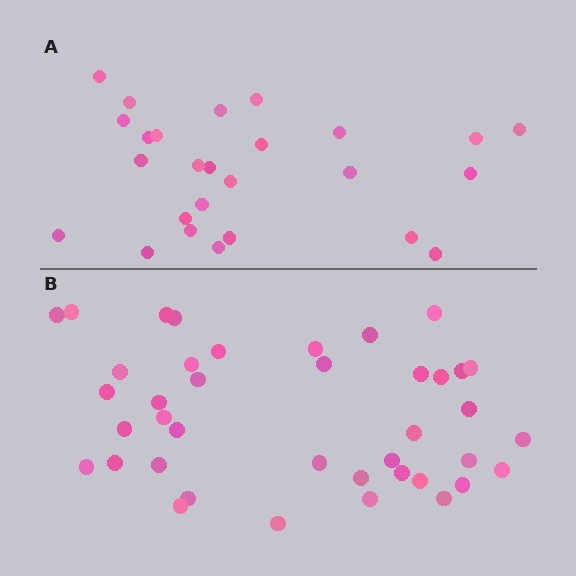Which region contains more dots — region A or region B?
Region B (the bottom region) has more dots.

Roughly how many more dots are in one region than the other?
Region B has approximately 15 more dots than region A.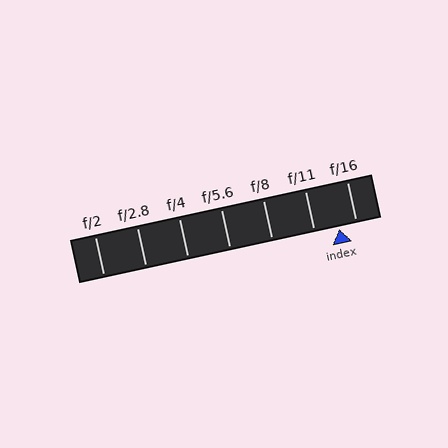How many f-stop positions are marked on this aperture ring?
There are 7 f-stop positions marked.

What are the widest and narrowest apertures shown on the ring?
The widest aperture shown is f/2 and the narrowest is f/16.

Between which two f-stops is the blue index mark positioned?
The index mark is between f/11 and f/16.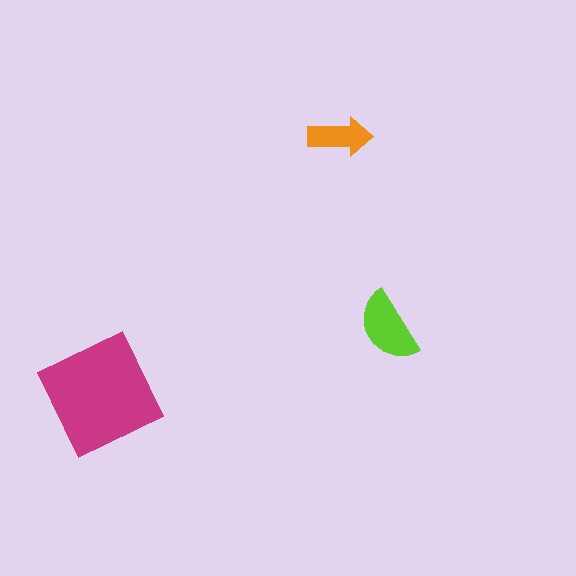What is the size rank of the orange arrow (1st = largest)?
3rd.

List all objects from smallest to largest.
The orange arrow, the lime semicircle, the magenta square.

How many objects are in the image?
There are 3 objects in the image.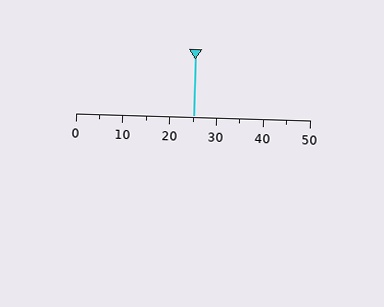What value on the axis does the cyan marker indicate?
The marker indicates approximately 25.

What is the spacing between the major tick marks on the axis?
The major ticks are spaced 10 apart.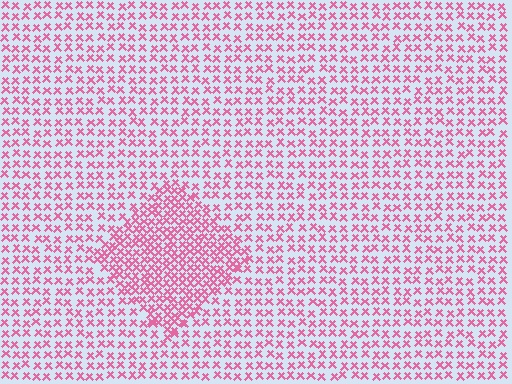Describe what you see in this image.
The image contains small pink elements arranged at two different densities. A diamond-shaped region is visible where the elements are more densely packed than the surrounding area.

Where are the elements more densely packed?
The elements are more densely packed inside the diamond boundary.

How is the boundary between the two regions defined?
The boundary is defined by a change in element density (approximately 1.9x ratio). All elements are the same color, size, and shape.